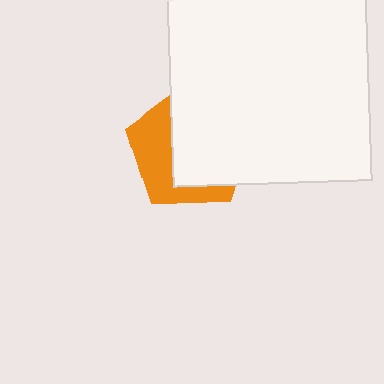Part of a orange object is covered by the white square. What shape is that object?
It is a pentagon.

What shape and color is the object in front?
The object in front is a white square.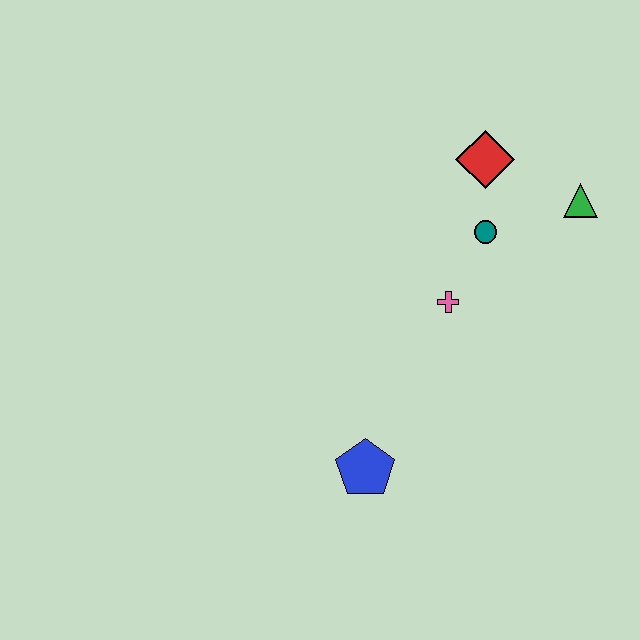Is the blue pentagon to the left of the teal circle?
Yes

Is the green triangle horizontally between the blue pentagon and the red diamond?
No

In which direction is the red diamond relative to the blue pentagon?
The red diamond is above the blue pentagon.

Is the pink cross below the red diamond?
Yes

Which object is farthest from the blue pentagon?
The green triangle is farthest from the blue pentagon.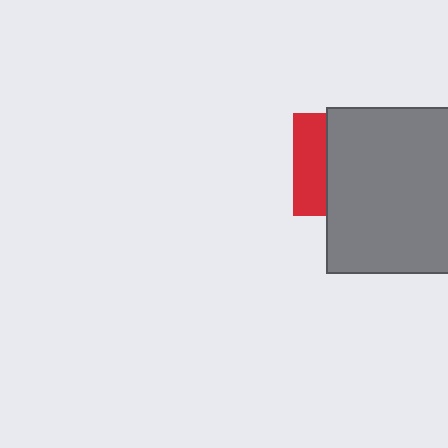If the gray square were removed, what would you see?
You would see the complete red square.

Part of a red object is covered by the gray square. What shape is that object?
It is a square.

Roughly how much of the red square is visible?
A small part of it is visible (roughly 31%).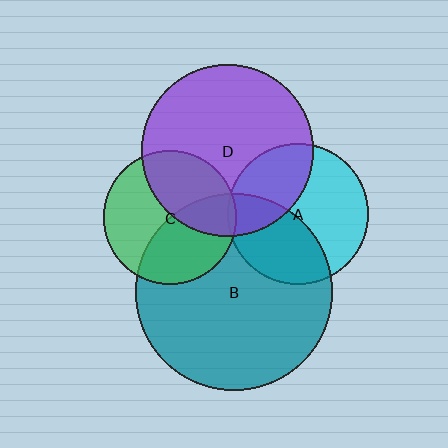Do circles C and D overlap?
Yes.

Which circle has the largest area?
Circle B (teal).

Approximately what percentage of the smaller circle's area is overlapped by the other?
Approximately 40%.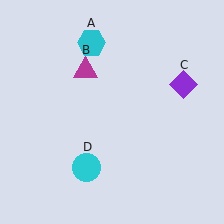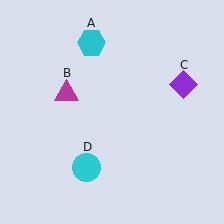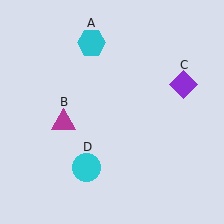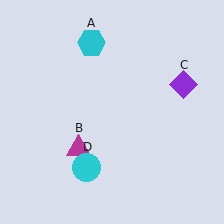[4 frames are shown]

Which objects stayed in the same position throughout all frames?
Cyan hexagon (object A) and purple diamond (object C) and cyan circle (object D) remained stationary.